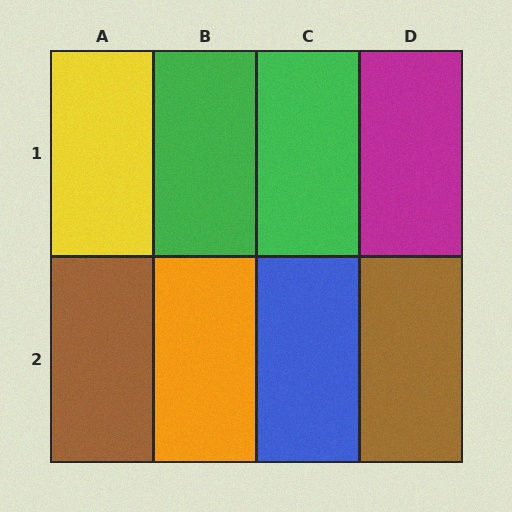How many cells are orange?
1 cell is orange.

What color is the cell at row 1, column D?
Magenta.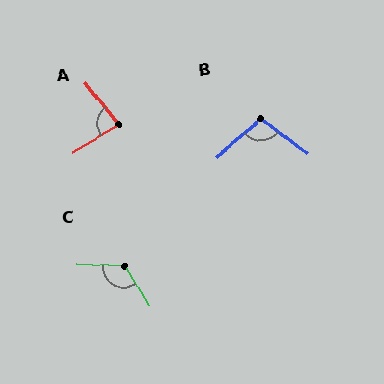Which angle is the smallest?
A, at approximately 84 degrees.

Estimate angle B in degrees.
Approximately 102 degrees.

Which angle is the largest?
C, at approximately 124 degrees.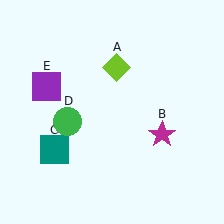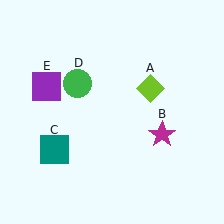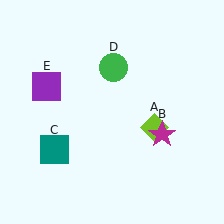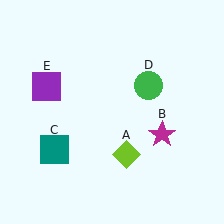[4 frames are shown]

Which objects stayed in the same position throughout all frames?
Magenta star (object B) and teal square (object C) and purple square (object E) remained stationary.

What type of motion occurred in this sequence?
The lime diamond (object A), green circle (object D) rotated clockwise around the center of the scene.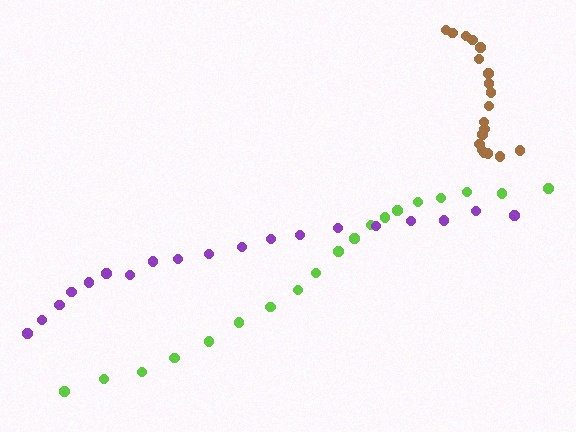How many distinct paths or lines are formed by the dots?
There are 3 distinct paths.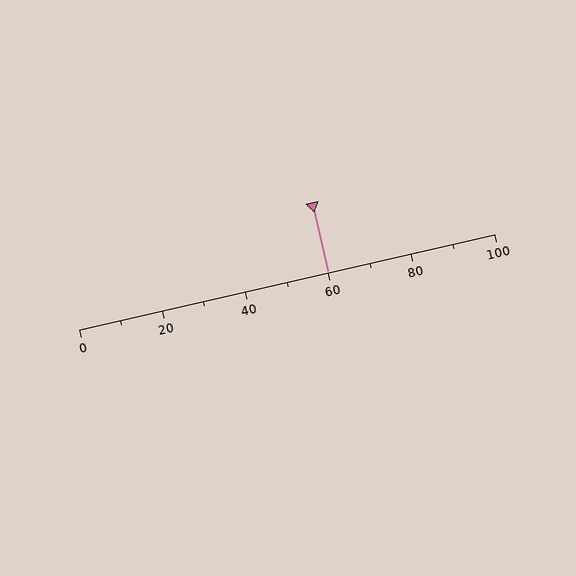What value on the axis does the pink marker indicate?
The marker indicates approximately 60.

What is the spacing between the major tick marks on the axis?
The major ticks are spaced 20 apart.